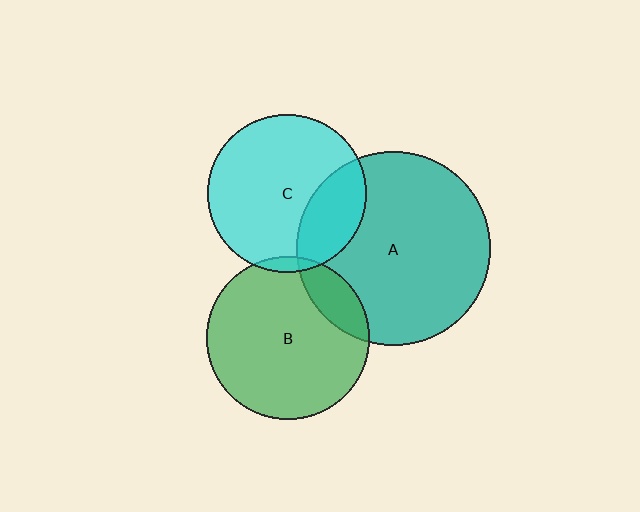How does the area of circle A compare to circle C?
Approximately 1.5 times.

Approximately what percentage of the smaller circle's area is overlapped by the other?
Approximately 5%.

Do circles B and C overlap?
Yes.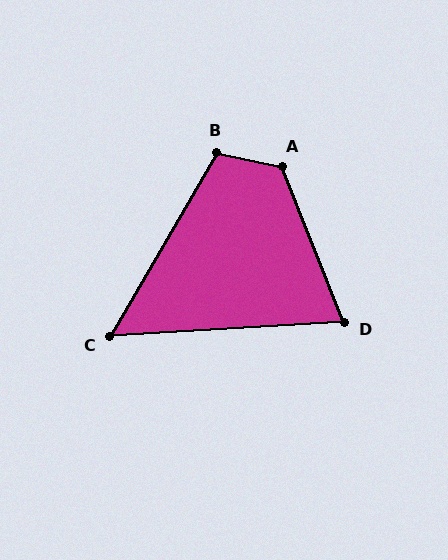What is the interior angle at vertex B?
Approximately 108 degrees (obtuse).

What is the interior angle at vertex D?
Approximately 72 degrees (acute).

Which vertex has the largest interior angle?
A, at approximately 124 degrees.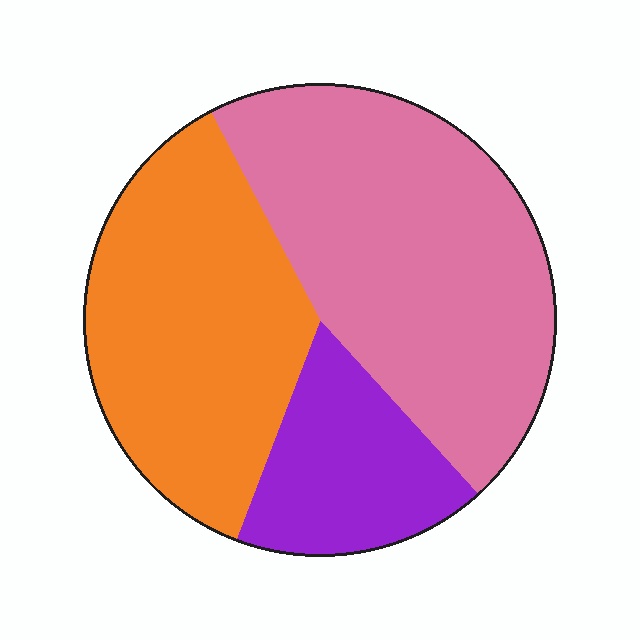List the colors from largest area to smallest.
From largest to smallest: pink, orange, purple.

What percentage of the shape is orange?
Orange covers 37% of the shape.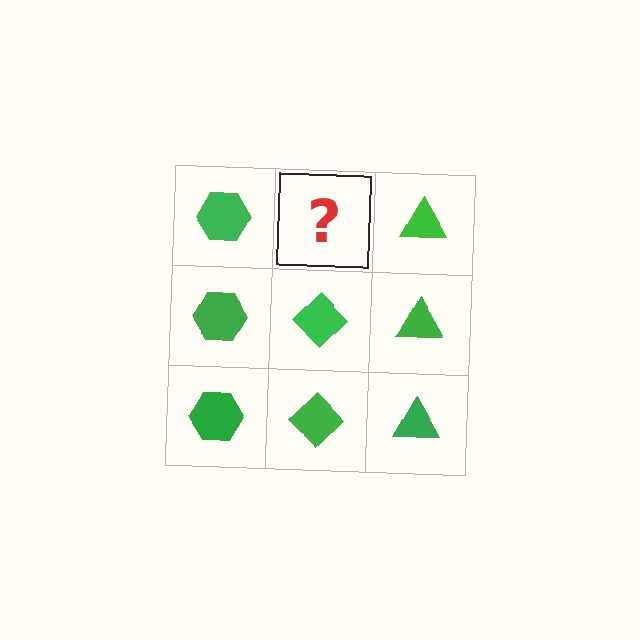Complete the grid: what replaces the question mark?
The question mark should be replaced with a green diamond.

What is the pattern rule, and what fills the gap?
The rule is that each column has a consistent shape. The gap should be filled with a green diamond.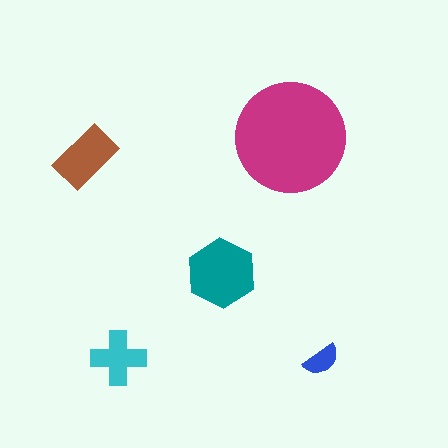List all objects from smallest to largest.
The blue semicircle, the cyan cross, the brown rectangle, the teal hexagon, the magenta circle.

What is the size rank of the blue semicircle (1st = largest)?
5th.